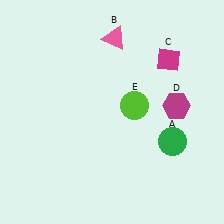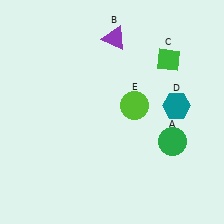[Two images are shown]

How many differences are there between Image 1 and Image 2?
There are 3 differences between the two images.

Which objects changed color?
B changed from pink to purple. C changed from magenta to green. D changed from magenta to teal.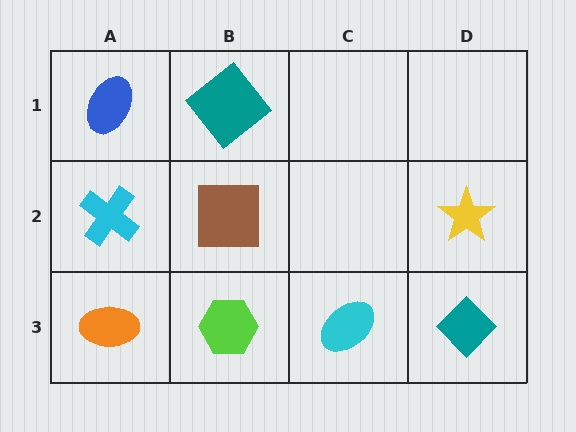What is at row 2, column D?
A yellow star.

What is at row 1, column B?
A teal diamond.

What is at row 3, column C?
A cyan ellipse.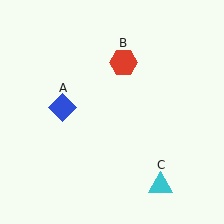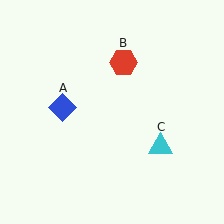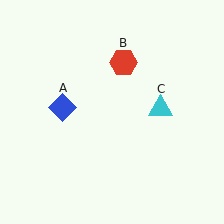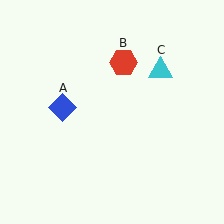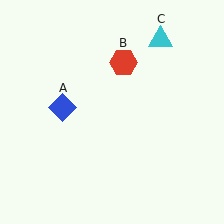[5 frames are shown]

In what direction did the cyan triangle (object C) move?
The cyan triangle (object C) moved up.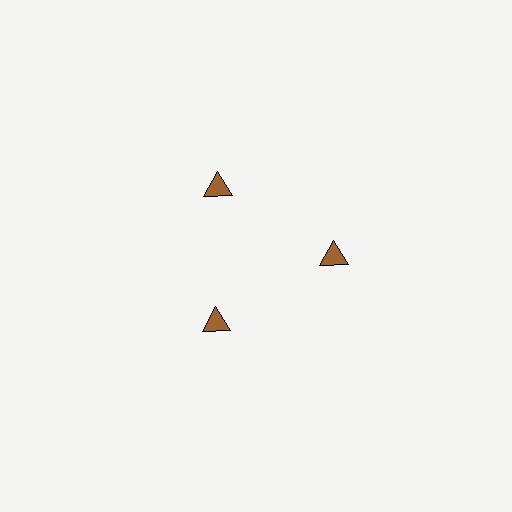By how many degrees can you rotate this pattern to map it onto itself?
The pattern maps onto itself every 120 degrees of rotation.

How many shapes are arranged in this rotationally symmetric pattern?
There are 3 shapes, arranged in 3 groups of 1.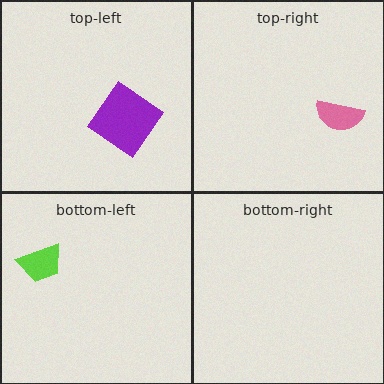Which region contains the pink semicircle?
The top-right region.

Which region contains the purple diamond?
The top-left region.